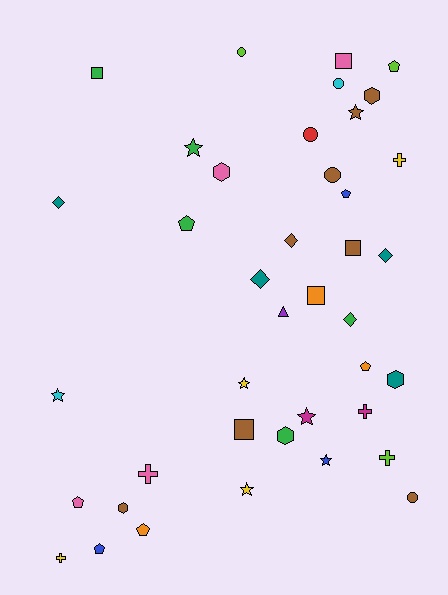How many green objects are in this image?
There are 5 green objects.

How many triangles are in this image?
There is 1 triangle.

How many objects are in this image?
There are 40 objects.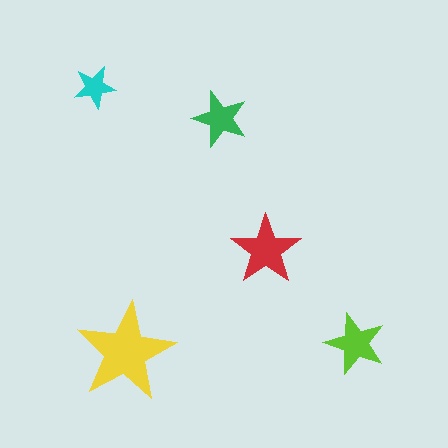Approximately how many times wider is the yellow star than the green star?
About 2 times wider.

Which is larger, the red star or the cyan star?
The red one.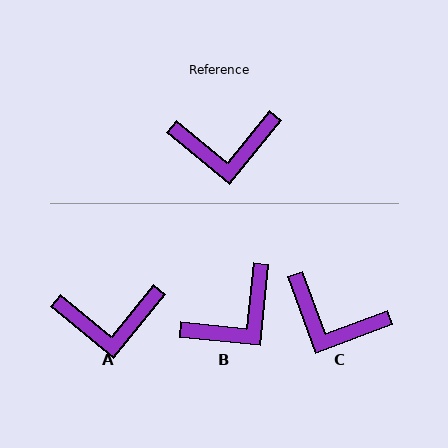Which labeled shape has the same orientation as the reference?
A.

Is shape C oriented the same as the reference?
No, it is off by about 30 degrees.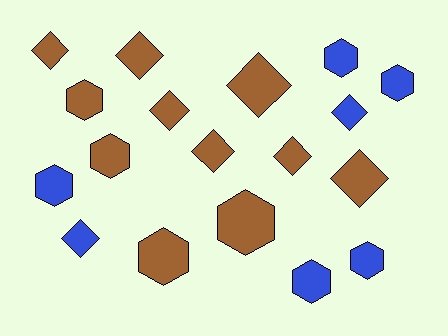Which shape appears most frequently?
Diamond, with 9 objects.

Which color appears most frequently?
Brown, with 11 objects.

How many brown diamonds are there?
There are 7 brown diamonds.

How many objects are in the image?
There are 18 objects.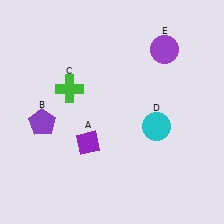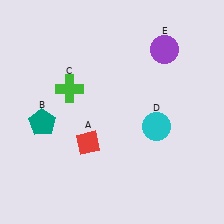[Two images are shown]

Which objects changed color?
A changed from purple to red. B changed from purple to teal.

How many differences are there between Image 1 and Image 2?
There are 2 differences between the two images.